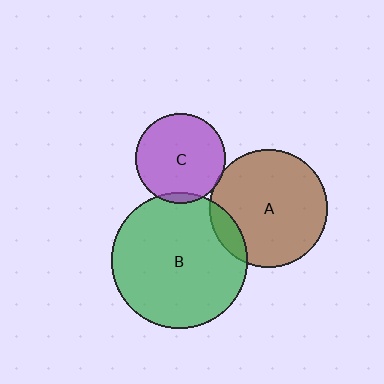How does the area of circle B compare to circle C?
Approximately 2.3 times.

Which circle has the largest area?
Circle B (green).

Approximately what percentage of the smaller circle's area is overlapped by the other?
Approximately 10%.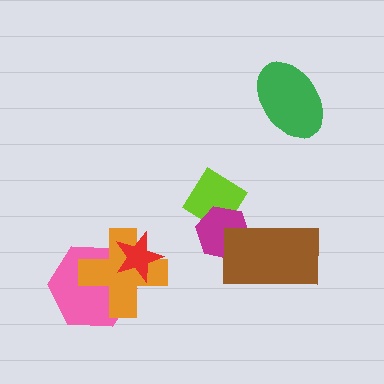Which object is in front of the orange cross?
The red star is in front of the orange cross.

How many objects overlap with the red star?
2 objects overlap with the red star.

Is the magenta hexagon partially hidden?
Yes, it is partially covered by another shape.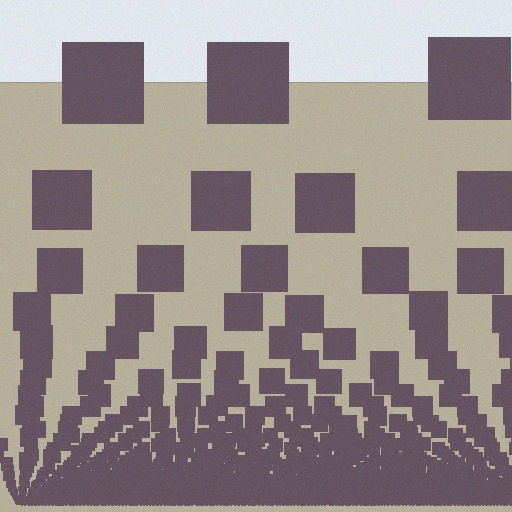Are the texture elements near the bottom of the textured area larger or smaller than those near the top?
Smaller. The gradient is inverted — elements near the bottom are smaller and denser.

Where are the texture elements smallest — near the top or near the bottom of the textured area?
Near the bottom.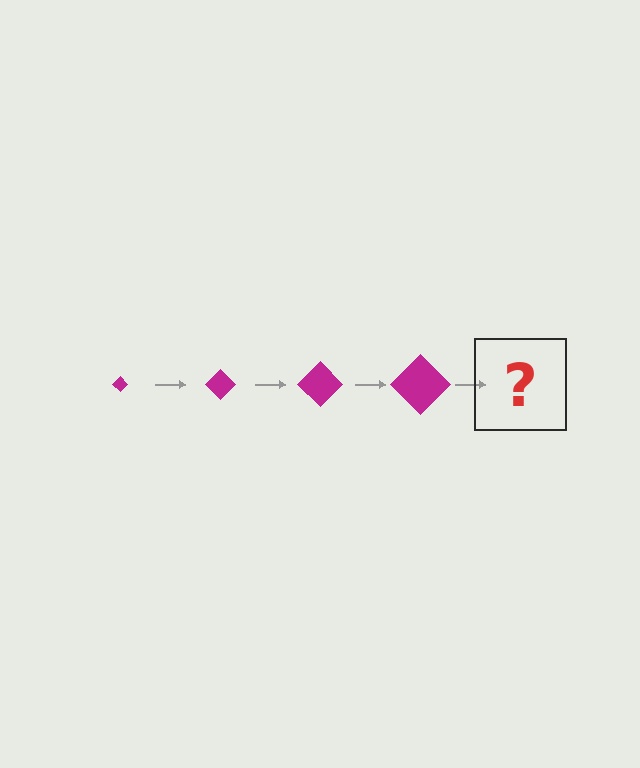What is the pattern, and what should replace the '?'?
The pattern is that the diamond gets progressively larger each step. The '?' should be a magenta diamond, larger than the previous one.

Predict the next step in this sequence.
The next step is a magenta diamond, larger than the previous one.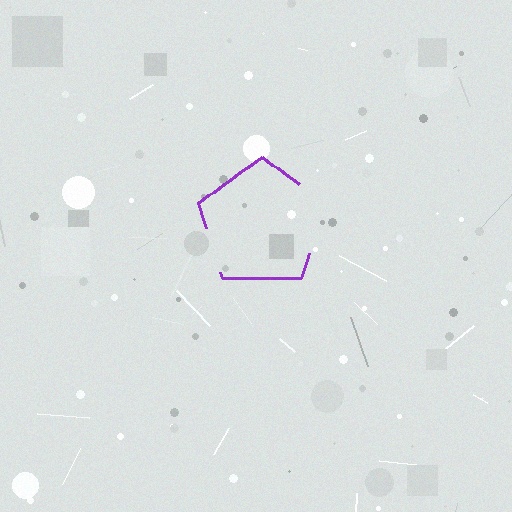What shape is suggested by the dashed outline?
The dashed outline suggests a pentagon.